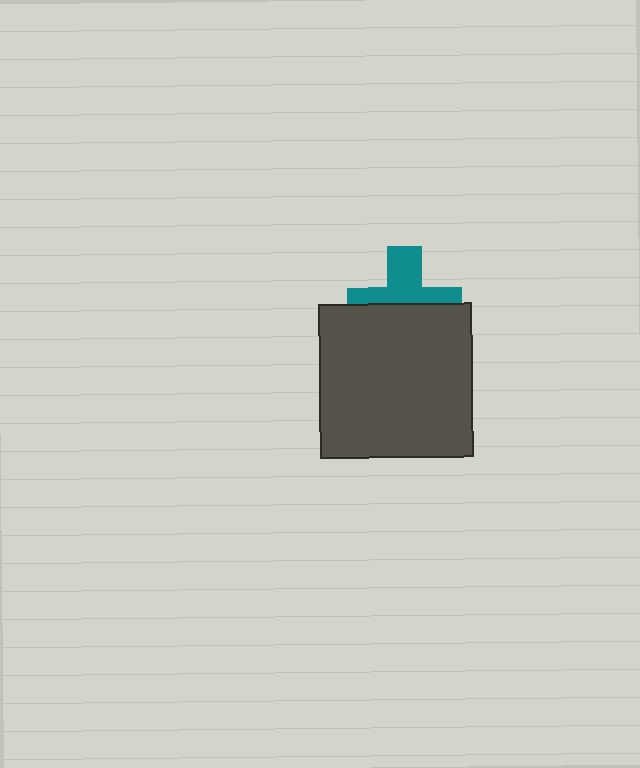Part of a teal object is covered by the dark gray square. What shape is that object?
It is a cross.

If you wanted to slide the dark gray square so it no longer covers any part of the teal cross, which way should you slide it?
Slide it down — that is the most direct way to separate the two shapes.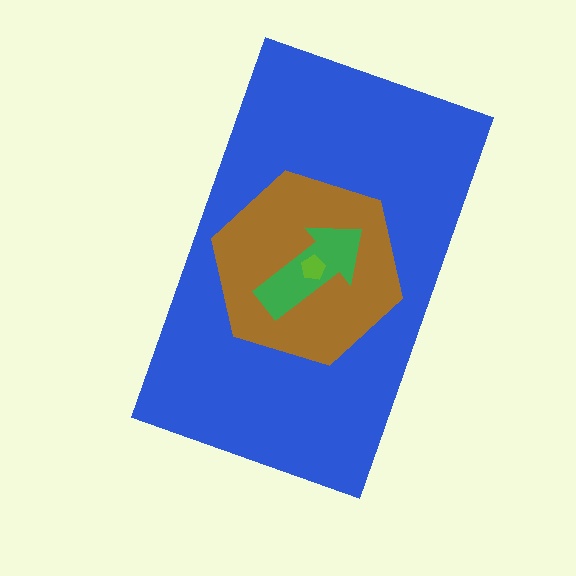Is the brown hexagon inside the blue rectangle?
Yes.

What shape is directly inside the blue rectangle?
The brown hexagon.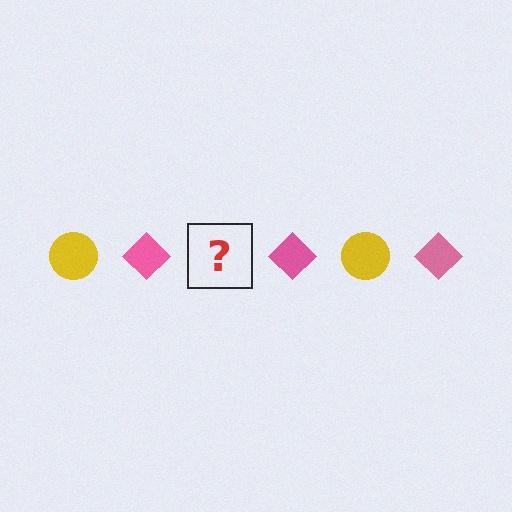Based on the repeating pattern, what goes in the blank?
The blank should be a yellow circle.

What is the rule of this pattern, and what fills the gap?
The rule is that the pattern alternates between yellow circle and pink diamond. The gap should be filled with a yellow circle.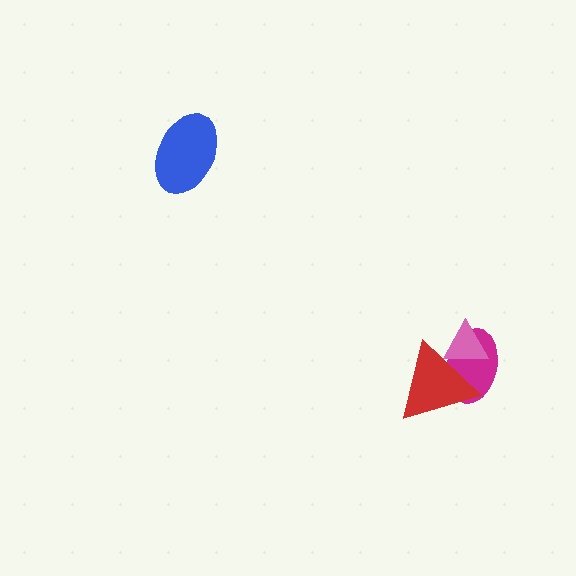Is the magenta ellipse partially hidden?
Yes, it is partially covered by another shape.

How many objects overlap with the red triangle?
2 objects overlap with the red triangle.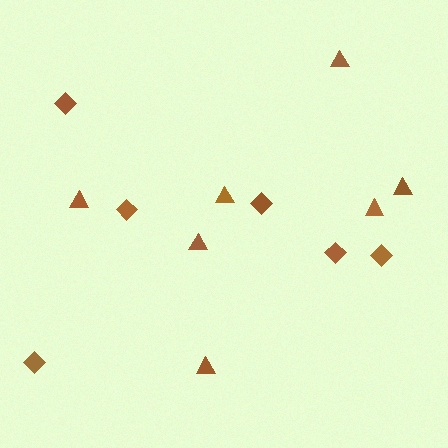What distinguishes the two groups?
There are 2 groups: one group of triangles (7) and one group of diamonds (6).